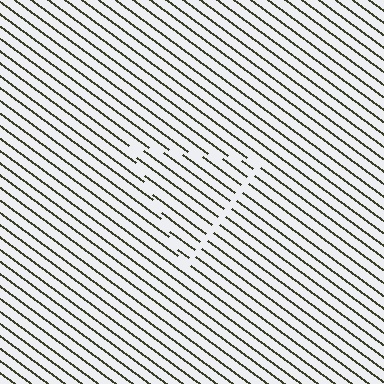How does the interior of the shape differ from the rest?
The interior of the shape contains the same grating, shifted by half a period — the contour is defined by the phase discontinuity where line-ends from the inner and outer gratings abut.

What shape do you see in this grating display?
An illusory triangle. The interior of the shape contains the same grating, shifted by half a period — the contour is defined by the phase discontinuity where line-ends from the inner and outer gratings abut.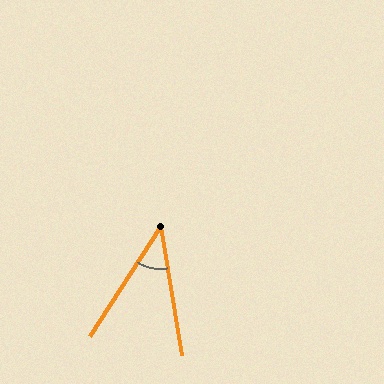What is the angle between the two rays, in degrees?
Approximately 42 degrees.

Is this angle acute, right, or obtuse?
It is acute.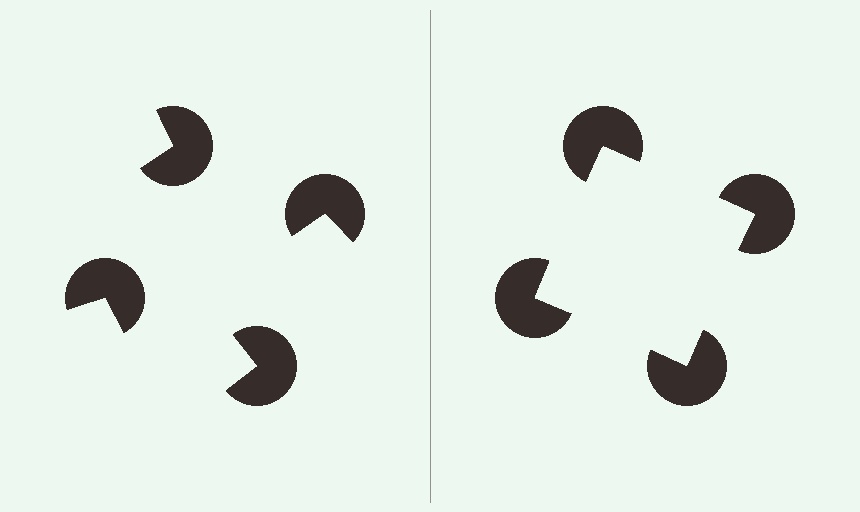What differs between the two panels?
The pac-man discs are positioned identically on both sides; only the wedge orientations differ. On the right they align to a square; on the left they are misaligned.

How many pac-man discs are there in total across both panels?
8 — 4 on each side.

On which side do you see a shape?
An illusory square appears on the right side. On the left side the wedge cuts are rotated, so no coherent shape forms.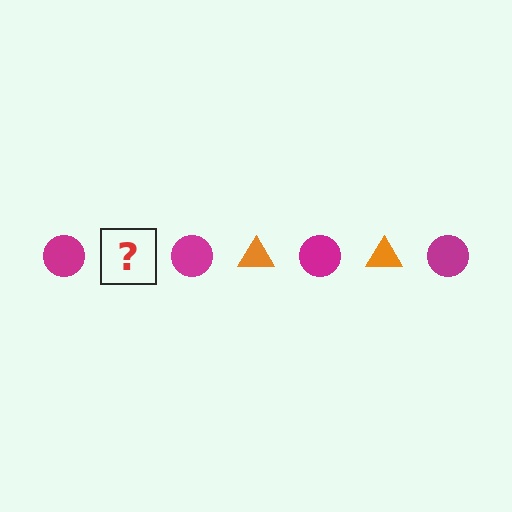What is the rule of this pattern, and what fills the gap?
The rule is that the pattern alternates between magenta circle and orange triangle. The gap should be filled with an orange triangle.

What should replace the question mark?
The question mark should be replaced with an orange triangle.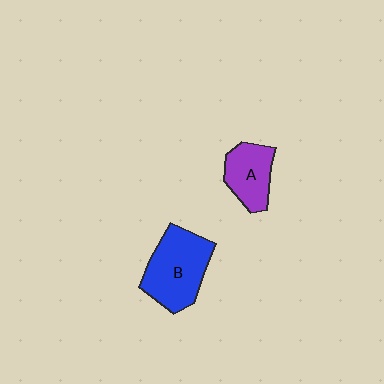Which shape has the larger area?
Shape B (blue).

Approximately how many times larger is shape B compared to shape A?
Approximately 1.5 times.